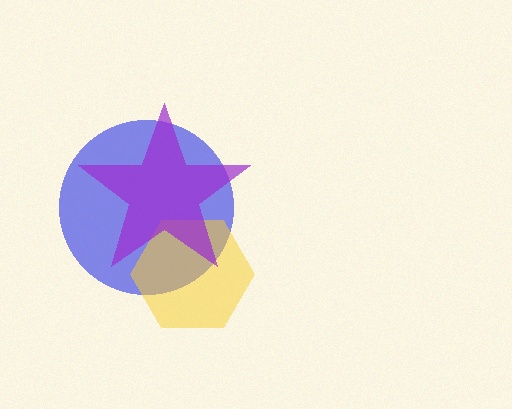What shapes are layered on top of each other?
The layered shapes are: a blue circle, a yellow hexagon, a purple star.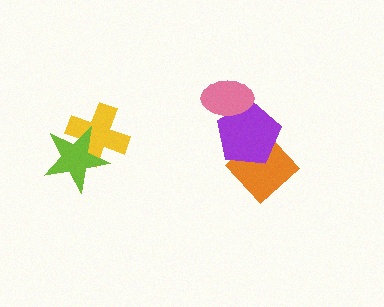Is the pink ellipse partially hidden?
No, no other shape covers it.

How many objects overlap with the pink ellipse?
1 object overlaps with the pink ellipse.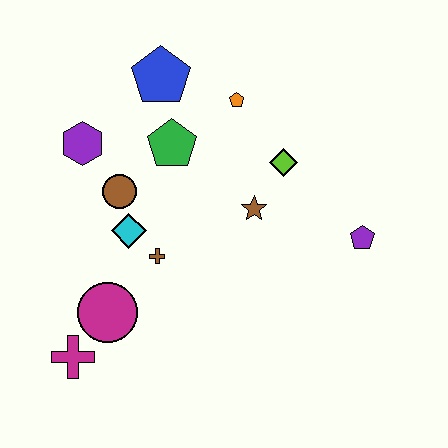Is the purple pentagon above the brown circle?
No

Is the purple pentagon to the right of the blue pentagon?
Yes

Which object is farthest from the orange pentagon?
The magenta cross is farthest from the orange pentagon.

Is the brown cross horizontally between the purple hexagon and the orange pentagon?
Yes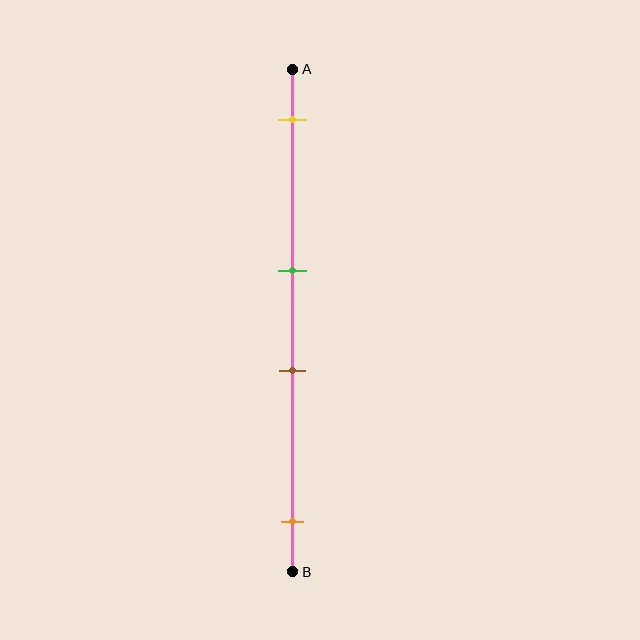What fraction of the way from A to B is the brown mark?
The brown mark is approximately 60% (0.6) of the way from A to B.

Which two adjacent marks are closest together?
The green and brown marks are the closest adjacent pair.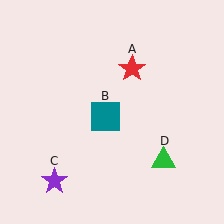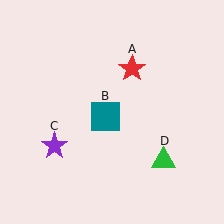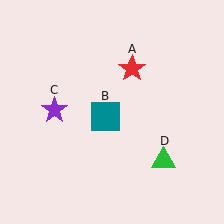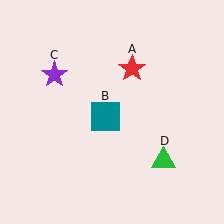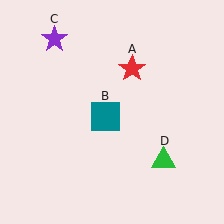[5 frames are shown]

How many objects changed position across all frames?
1 object changed position: purple star (object C).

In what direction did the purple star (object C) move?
The purple star (object C) moved up.